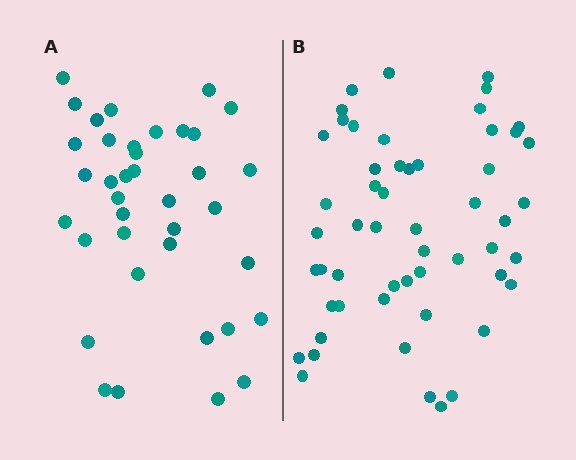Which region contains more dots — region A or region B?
Region B (the right region) has more dots.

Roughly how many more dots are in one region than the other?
Region B has approximately 15 more dots than region A.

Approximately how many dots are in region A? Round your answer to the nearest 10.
About 40 dots. (The exact count is 38, which rounds to 40.)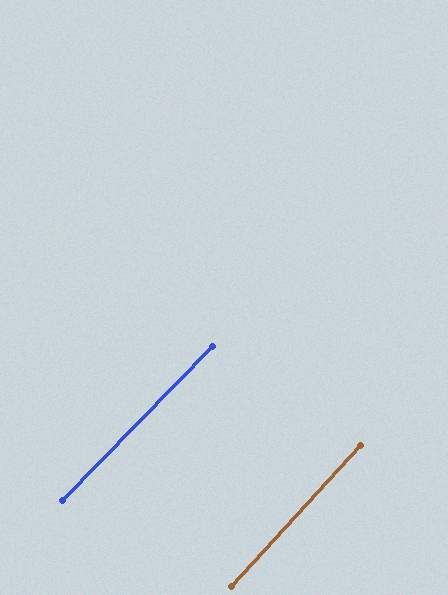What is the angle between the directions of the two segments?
Approximately 2 degrees.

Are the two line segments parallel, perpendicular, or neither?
Parallel — their directions differ by only 1.8°.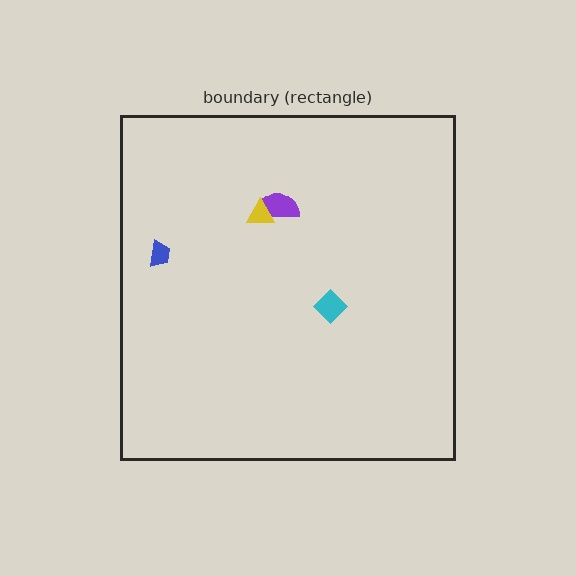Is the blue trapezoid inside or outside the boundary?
Inside.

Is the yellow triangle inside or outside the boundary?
Inside.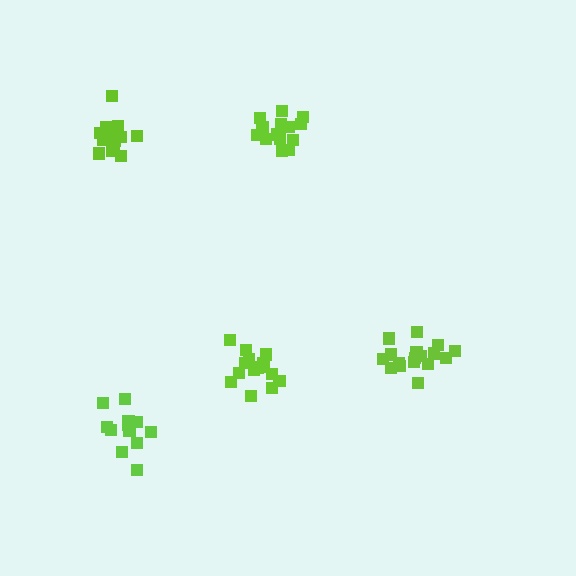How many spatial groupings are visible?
There are 5 spatial groupings.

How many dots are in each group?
Group 1: 14 dots, Group 2: 15 dots, Group 3: 17 dots, Group 4: 15 dots, Group 5: 17 dots (78 total).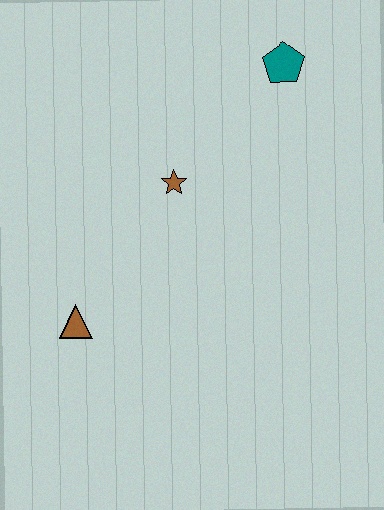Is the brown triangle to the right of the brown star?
No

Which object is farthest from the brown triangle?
The teal pentagon is farthest from the brown triangle.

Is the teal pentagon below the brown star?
No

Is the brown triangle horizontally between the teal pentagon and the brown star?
No